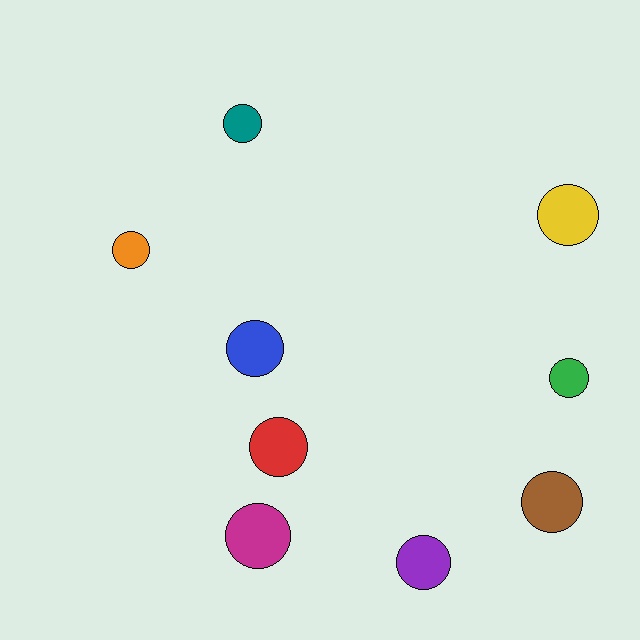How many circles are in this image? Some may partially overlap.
There are 9 circles.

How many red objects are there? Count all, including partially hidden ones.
There is 1 red object.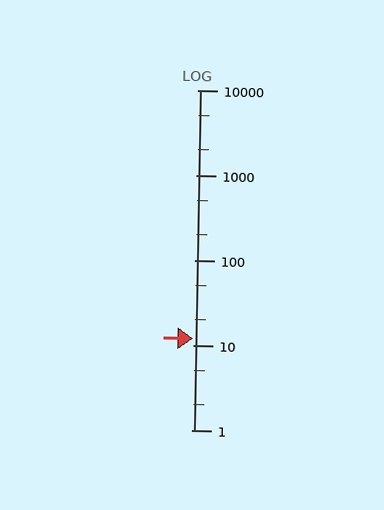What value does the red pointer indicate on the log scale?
The pointer indicates approximately 12.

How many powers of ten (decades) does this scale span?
The scale spans 4 decades, from 1 to 10000.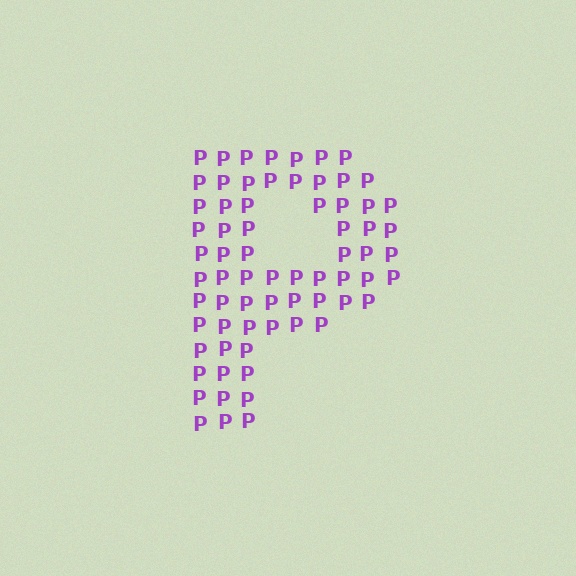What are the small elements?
The small elements are letter P's.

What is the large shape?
The large shape is the letter P.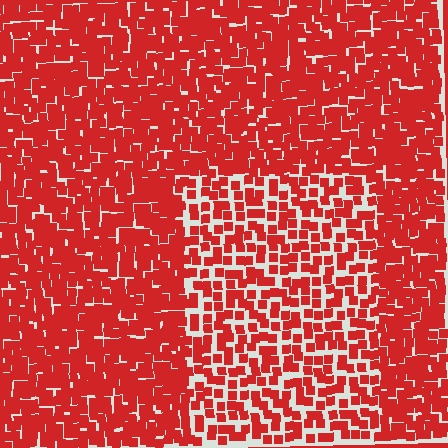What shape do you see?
I see a rectangle.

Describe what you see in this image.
The image contains small red elements arranged at two different densities. A rectangle-shaped region is visible where the elements are less densely packed than the surrounding area.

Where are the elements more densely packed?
The elements are more densely packed outside the rectangle boundary.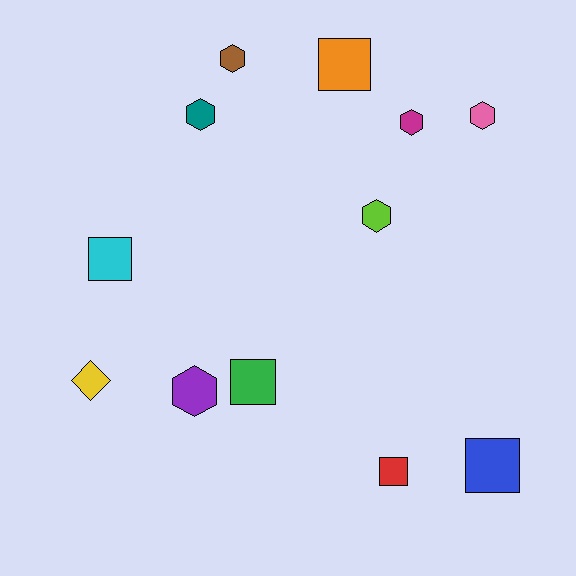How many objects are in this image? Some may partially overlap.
There are 12 objects.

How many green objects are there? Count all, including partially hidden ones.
There is 1 green object.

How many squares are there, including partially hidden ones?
There are 5 squares.